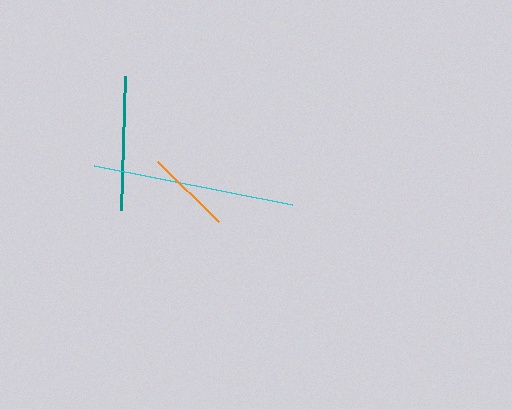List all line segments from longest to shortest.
From longest to shortest: cyan, teal, orange.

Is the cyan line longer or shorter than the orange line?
The cyan line is longer than the orange line.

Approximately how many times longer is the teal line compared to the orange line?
The teal line is approximately 1.6 times the length of the orange line.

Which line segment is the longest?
The cyan line is the longest at approximately 202 pixels.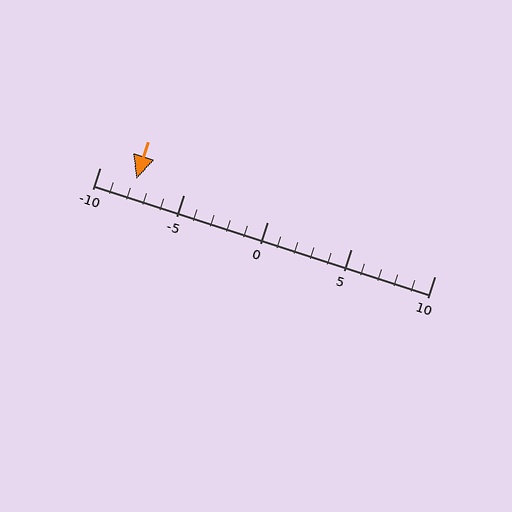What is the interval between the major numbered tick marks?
The major tick marks are spaced 5 units apart.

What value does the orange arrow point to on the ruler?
The orange arrow points to approximately -8.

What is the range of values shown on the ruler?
The ruler shows values from -10 to 10.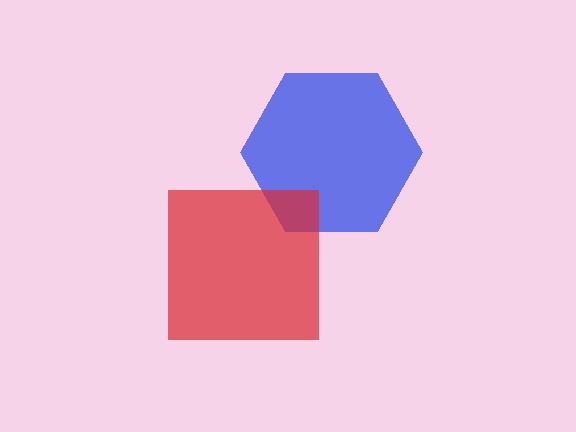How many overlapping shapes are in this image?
There are 2 overlapping shapes in the image.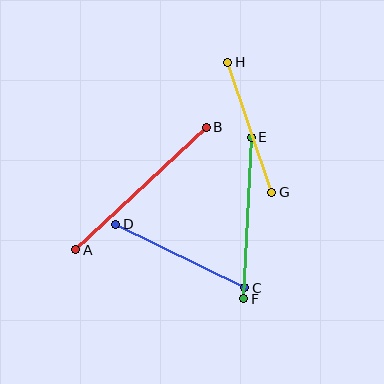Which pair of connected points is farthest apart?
Points A and B are farthest apart.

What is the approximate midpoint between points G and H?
The midpoint is at approximately (250, 127) pixels.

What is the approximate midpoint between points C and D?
The midpoint is at approximately (180, 256) pixels.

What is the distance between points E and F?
The distance is approximately 162 pixels.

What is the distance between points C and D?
The distance is approximately 144 pixels.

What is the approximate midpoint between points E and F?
The midpoint is at approximately (248, 218) pixels.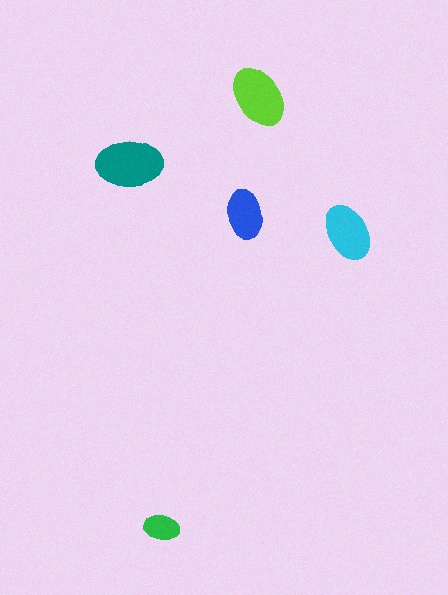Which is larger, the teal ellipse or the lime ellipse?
The teal one.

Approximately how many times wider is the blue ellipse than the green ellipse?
About 1.5 times wider.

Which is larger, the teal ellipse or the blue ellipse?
The teal one.